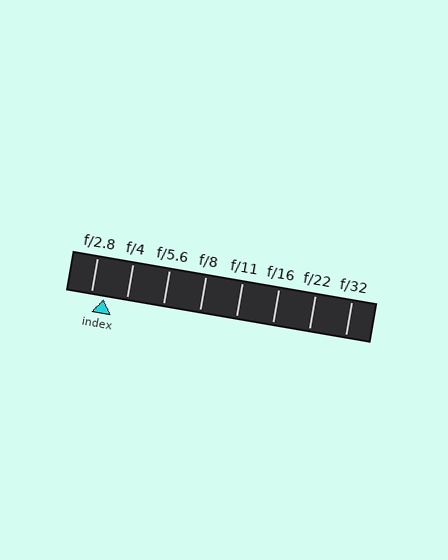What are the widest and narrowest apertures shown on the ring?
The widest aperture shown is f/2.8 and the narrowest is f/32.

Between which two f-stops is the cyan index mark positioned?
The index mark is between f/2.8 and f/4.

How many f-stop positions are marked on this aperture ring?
There are 8 f-stop positions marked.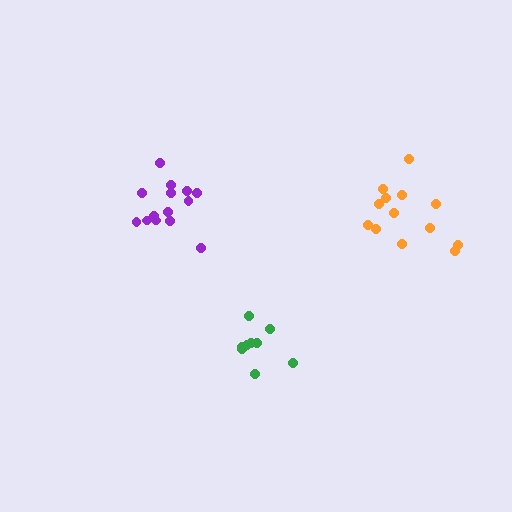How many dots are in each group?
Group 1: 9 dots, Group 2: 14 dots, Group 3: 13 dots (36 total).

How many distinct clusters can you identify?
There are 3 distinct clusters.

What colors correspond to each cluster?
The clusters are colored: green, purple, orange.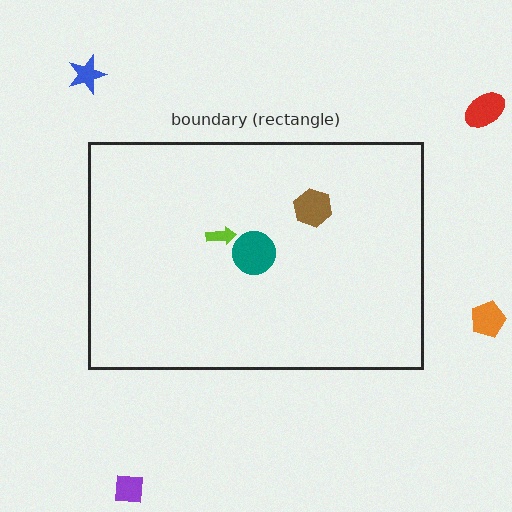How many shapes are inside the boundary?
3 inside, 4 outside.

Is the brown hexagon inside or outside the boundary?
Inside.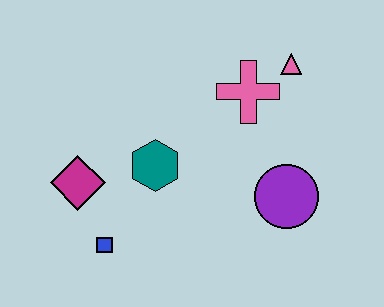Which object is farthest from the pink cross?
The blue square is farthest from the pink cross.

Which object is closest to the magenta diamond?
The blue square is closest to the magenta diamond.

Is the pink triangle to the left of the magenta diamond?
No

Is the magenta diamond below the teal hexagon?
Yes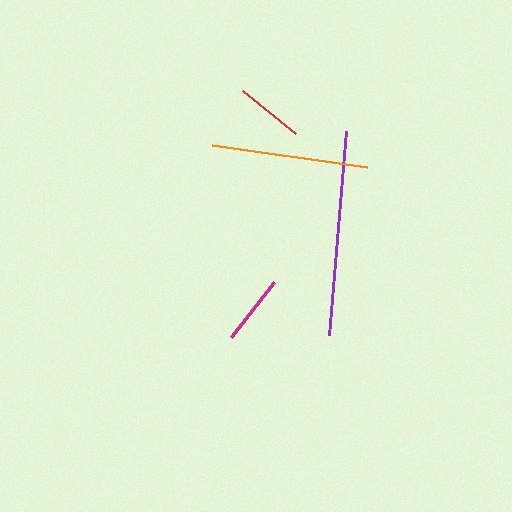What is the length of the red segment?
The red segment is approximately 68 pixels long.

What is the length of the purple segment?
The purple segment is approximately 205 pixels long.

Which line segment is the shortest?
The red line is the shortest at approximately 68 pixels.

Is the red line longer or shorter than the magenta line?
The magenta line is longer than the red line.